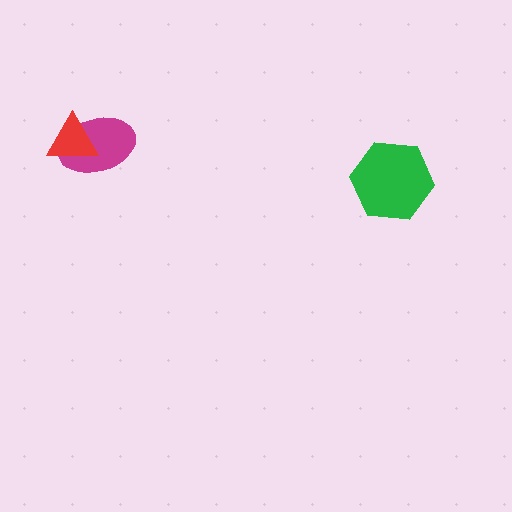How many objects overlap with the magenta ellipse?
1 object overlaps with the magenta ellipse.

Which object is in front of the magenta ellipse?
The red triangle is in front of the magenta ellipse.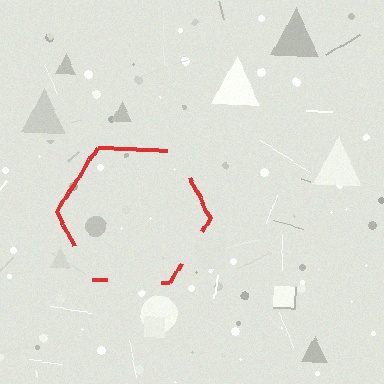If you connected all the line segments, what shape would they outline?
They would outline a hexagon.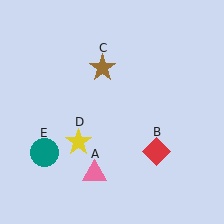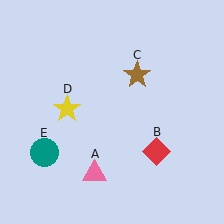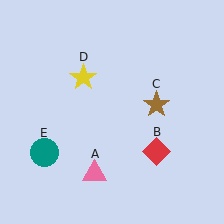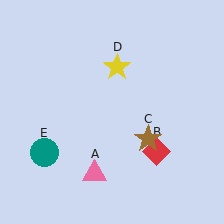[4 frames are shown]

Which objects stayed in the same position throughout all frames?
Pink triangle (object A) and red diamond (object B) and teal circle (object E) remained stationary.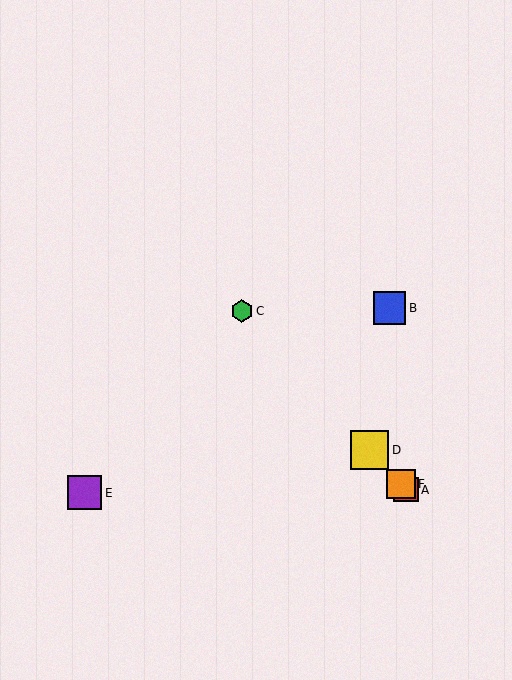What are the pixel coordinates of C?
Object C is at (242, 311).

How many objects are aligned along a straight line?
4 objects (A, C, D, F) are aligned along a straight line.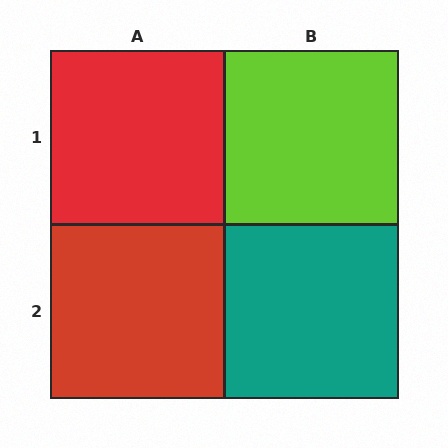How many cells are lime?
1 cell is lime.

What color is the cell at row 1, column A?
Red.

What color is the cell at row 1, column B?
Lime.